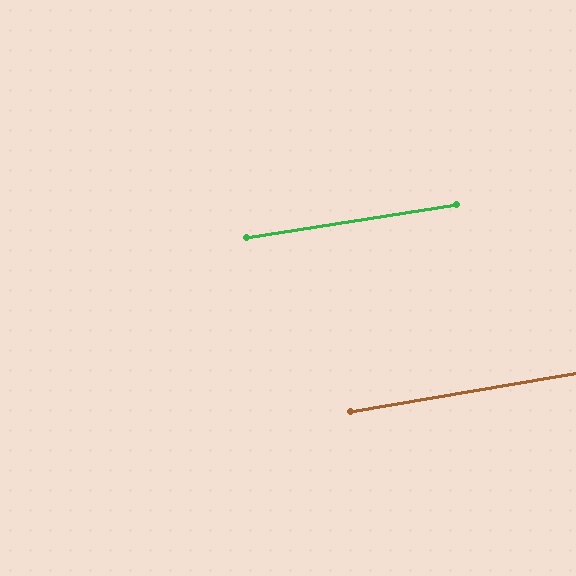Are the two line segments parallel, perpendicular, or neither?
Parallel — their directions differ by only 0.6°.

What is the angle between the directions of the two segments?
Approximately 1 degree.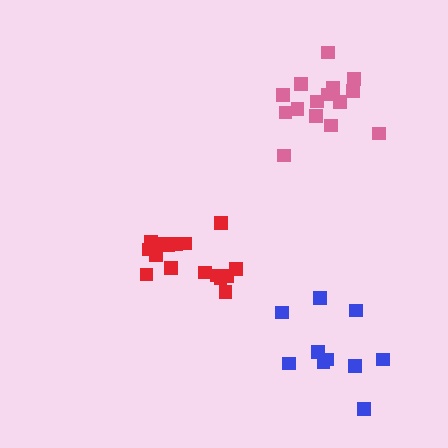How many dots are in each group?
Group 1: 16 dots, Group 2: 15 dots, Group 3: 10 dots (41 total).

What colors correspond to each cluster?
The clusters are colored: red, pink, blue.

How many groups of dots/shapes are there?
There are 3 groups.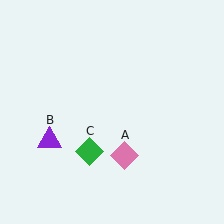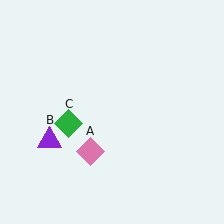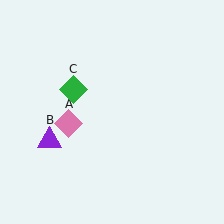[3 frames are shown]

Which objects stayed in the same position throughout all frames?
Purple triangle (object B) remained stationary.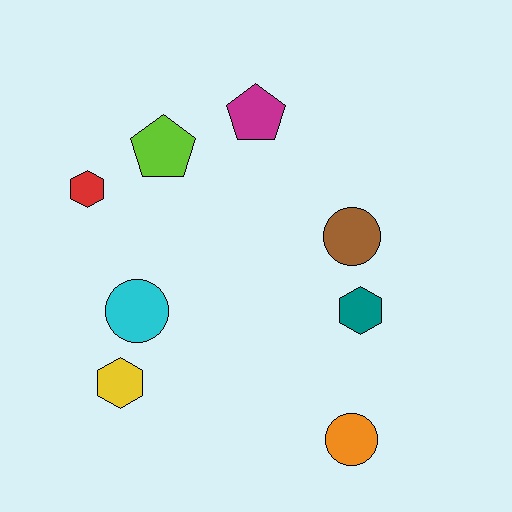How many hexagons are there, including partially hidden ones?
There are 3 hexagons.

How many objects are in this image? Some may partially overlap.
There are 8 objects.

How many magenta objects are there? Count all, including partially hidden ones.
There is 1 magenta object.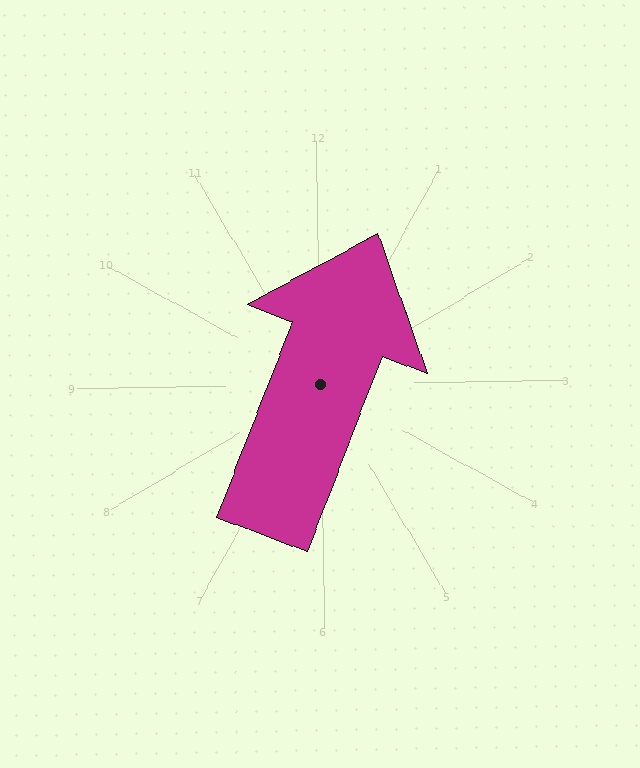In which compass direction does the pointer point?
North.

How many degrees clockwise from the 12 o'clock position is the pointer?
Approximately 22 degrees.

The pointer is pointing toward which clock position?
Roughly 1 o'clock.